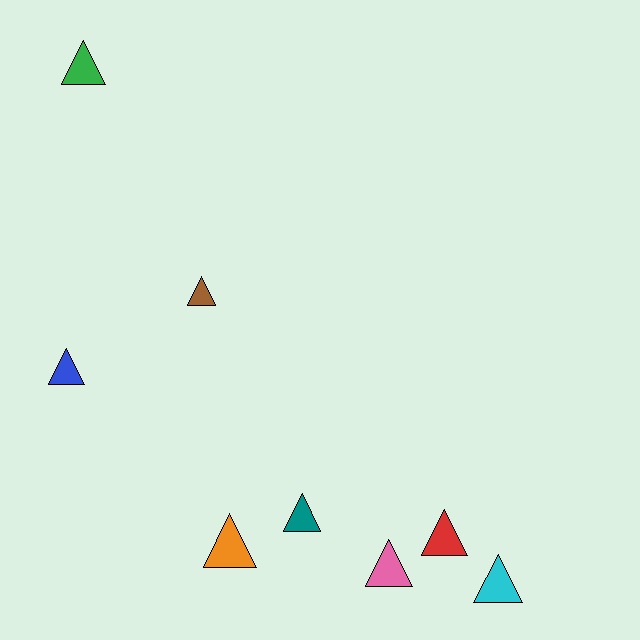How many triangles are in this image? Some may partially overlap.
There are 8 triangles.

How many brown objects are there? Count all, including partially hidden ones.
There is 1 brown object.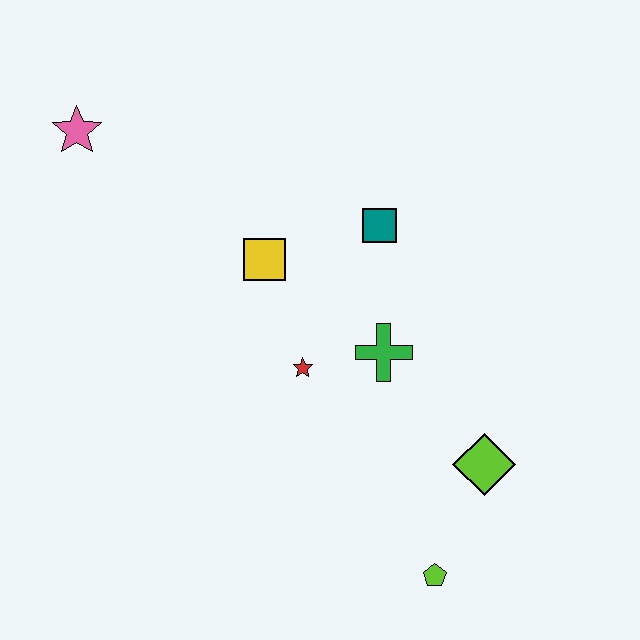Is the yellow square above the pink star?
No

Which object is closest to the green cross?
The red star is closest to the green cross.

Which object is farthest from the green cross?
The pink star is farthest from the green cross.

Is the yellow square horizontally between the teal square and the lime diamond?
No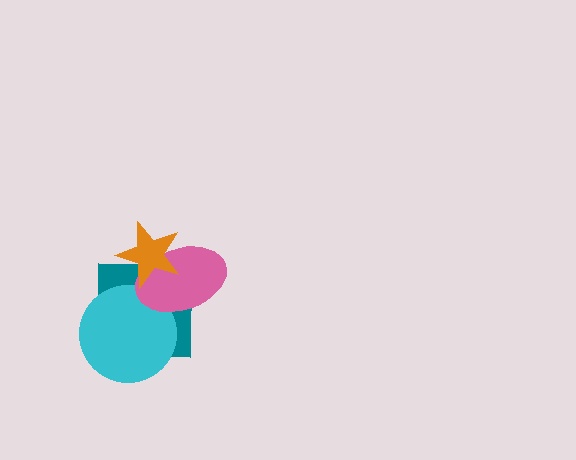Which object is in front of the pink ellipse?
The orange star is in front of the pink ellipse.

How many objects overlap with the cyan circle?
2 objects overlap with the cyan circle.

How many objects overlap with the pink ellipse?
3 objects overlap with the pink ellipse.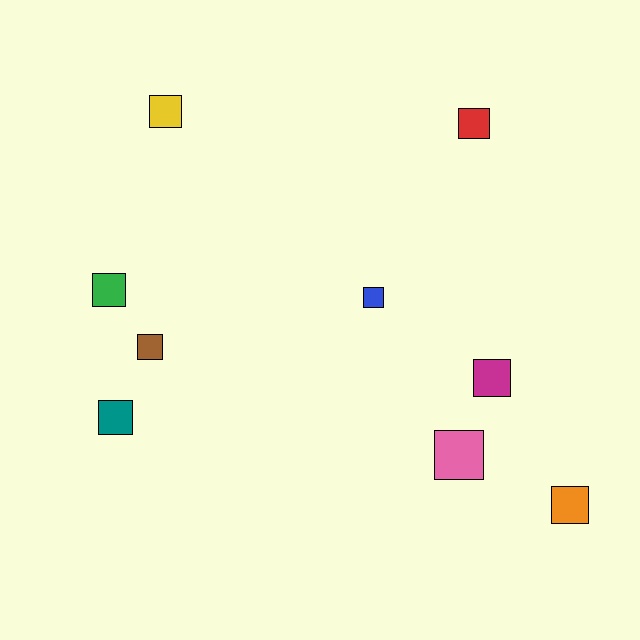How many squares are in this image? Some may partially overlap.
There are 9 squares.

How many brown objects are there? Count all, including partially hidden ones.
There is 1 brown object.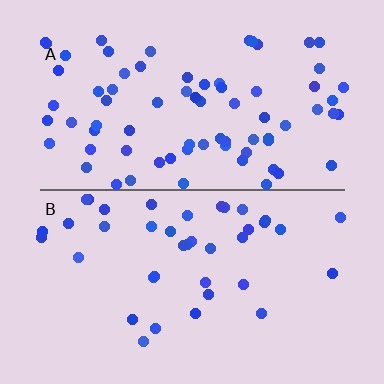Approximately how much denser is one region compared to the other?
Approximately 1.9× — region A over region B.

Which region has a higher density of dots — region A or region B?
A (the top).